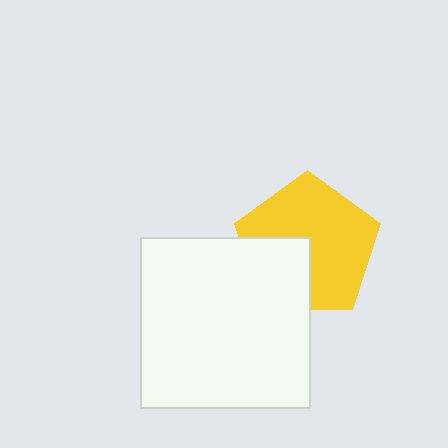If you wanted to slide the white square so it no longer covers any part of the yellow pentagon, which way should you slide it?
Slide it toward the lower-left — that is the most direct way to separate the two shapes.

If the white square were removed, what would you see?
You would see the complete yellow pentagon.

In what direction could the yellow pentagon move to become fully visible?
The yellow pentagon could move toward the upper-right. That would shift it out from behind the white square entirely.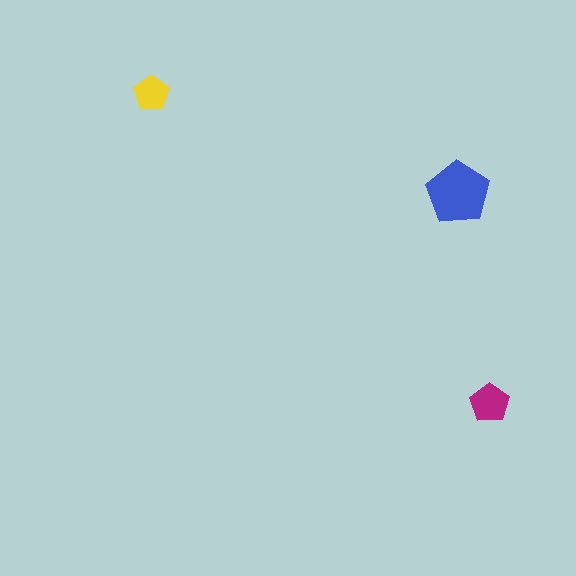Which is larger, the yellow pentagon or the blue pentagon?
The blue one.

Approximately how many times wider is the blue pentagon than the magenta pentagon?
About 1.5 times wider.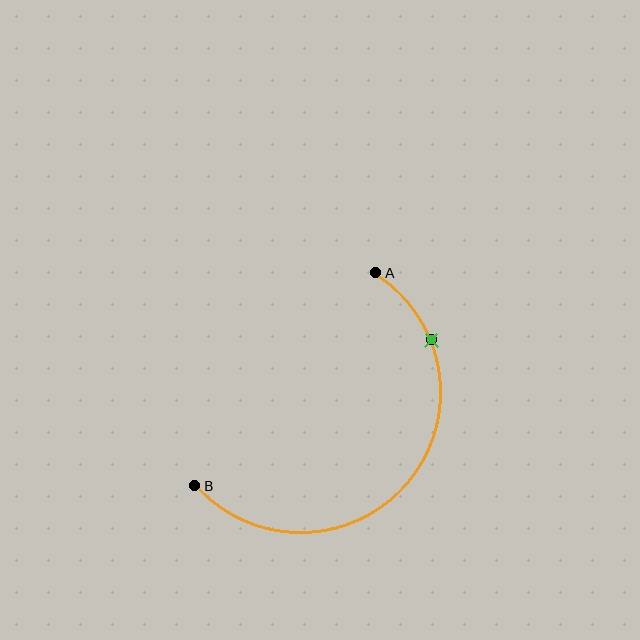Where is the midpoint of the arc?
The arc midpoint is the point on the curve farthest from the straight line joining A and B. It sits below and to the right of that line.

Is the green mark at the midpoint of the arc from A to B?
No. The green mark lies on the arc but is closer to endpoint A. The arc midpoint would be at the point on the curve equidistant along the arc from both A and B.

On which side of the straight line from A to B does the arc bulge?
The arc bulges below and to the right of the straight line connecting A and B.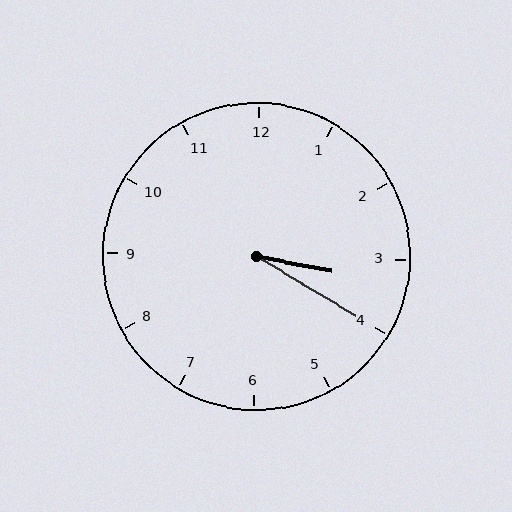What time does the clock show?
3:20.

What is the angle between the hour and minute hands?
Approximately 20 degrees.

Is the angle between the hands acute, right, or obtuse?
It is acute.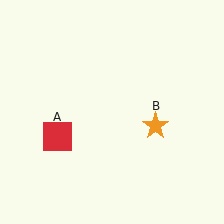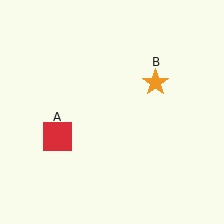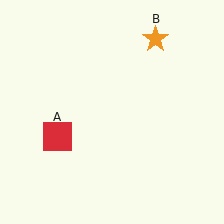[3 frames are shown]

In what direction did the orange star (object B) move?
The orange star (object B) moved up.